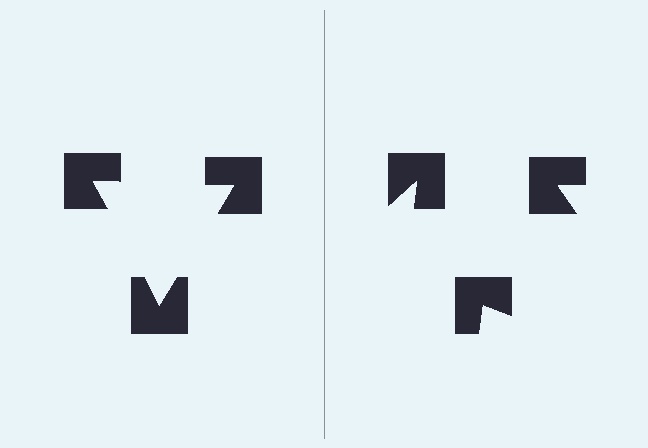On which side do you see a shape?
An illusory triangle appears on the left side. On the right side the wedge cuts are rotated, so no coherent shape forms.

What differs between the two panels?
The notched squares are positioned identically on both sides; only the wedge orientations differ. On the left they align to a triangle; on the right they are misaligned.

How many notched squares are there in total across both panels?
6 — 3 on each side.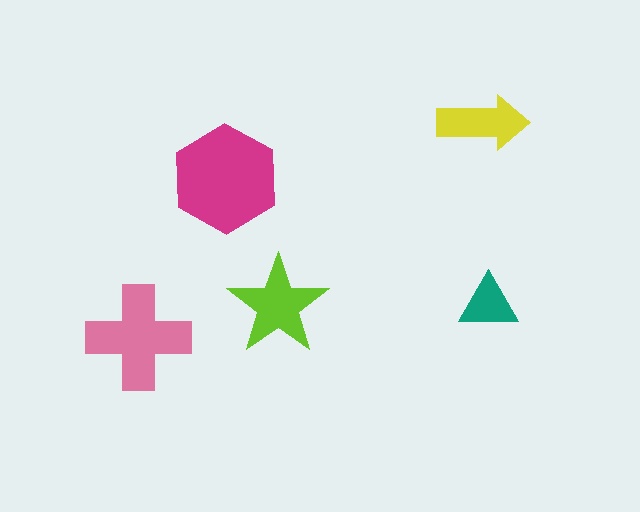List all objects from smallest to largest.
The teal triangle, the yellow arrow, the lime star, the pink cross, the magenta hexagon.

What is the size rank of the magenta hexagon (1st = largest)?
1st.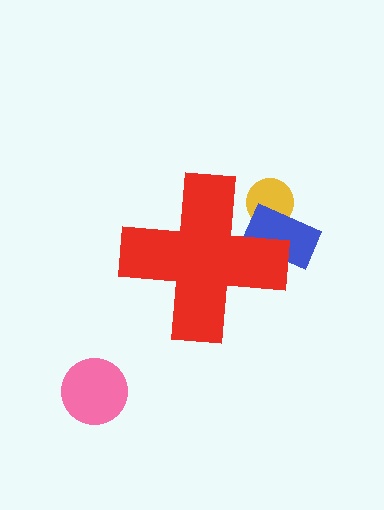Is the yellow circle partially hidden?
Yes, the yellow circle is partially hidden behind the red cross.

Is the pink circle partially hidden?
No, the pink circle is fully visible.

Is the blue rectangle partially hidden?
Yes, the blue rectangle is partially hidden behind the red cross.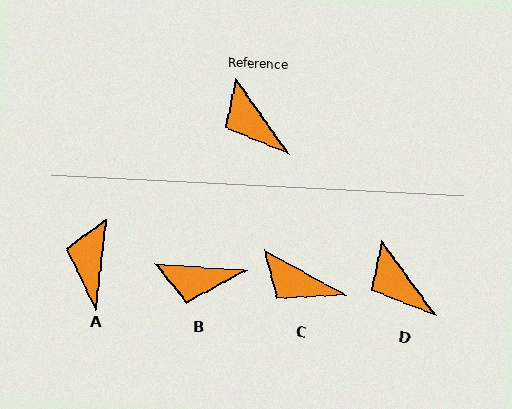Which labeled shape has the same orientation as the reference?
D.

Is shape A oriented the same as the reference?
No, it is off by about 42 degrees.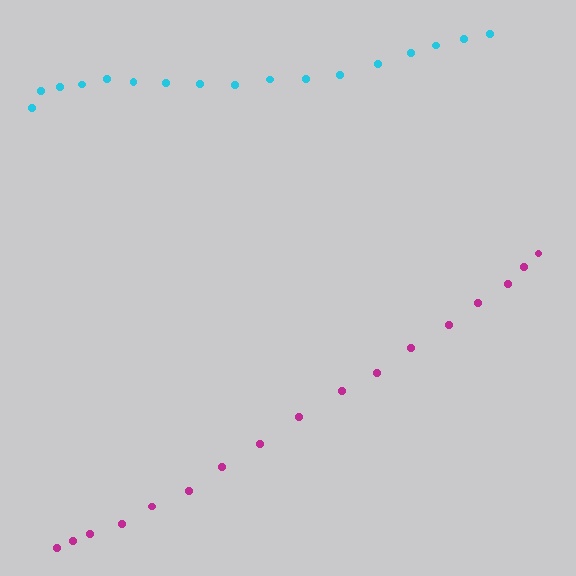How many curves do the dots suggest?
There are 2 distinct paths.